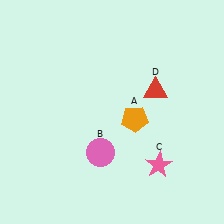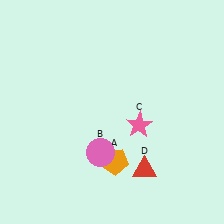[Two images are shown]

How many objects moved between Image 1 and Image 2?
3 objects moved between the two images.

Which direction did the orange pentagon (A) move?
The orange pentagon (A) moved down.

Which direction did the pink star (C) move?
The pink star (C) moved up.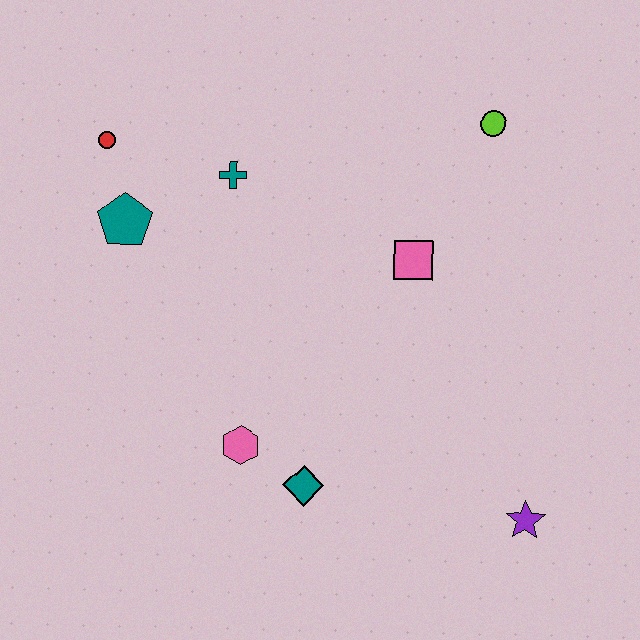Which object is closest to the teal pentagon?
The red circle is closest to the teal pentagon.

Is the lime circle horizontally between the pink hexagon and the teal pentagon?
No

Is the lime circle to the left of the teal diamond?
No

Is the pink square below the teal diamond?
No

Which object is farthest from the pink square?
The red circle is farthest from the pink square.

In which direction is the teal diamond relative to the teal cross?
The teal diamond is below the teal cross.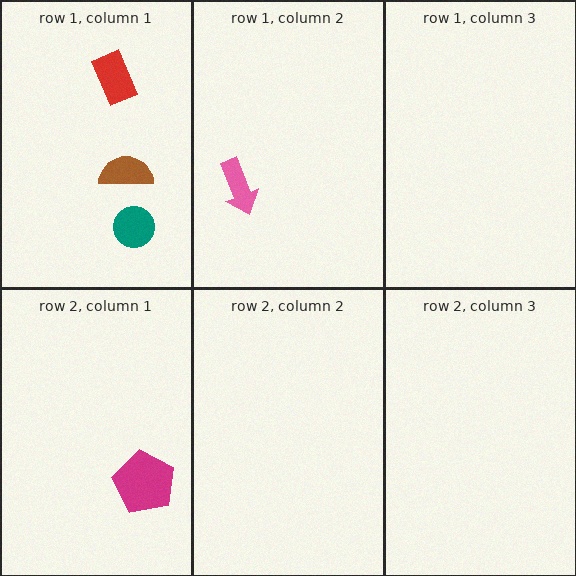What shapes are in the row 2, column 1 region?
The magenta pentagon.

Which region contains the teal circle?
The row 1, column 1 region.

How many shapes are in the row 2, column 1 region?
1.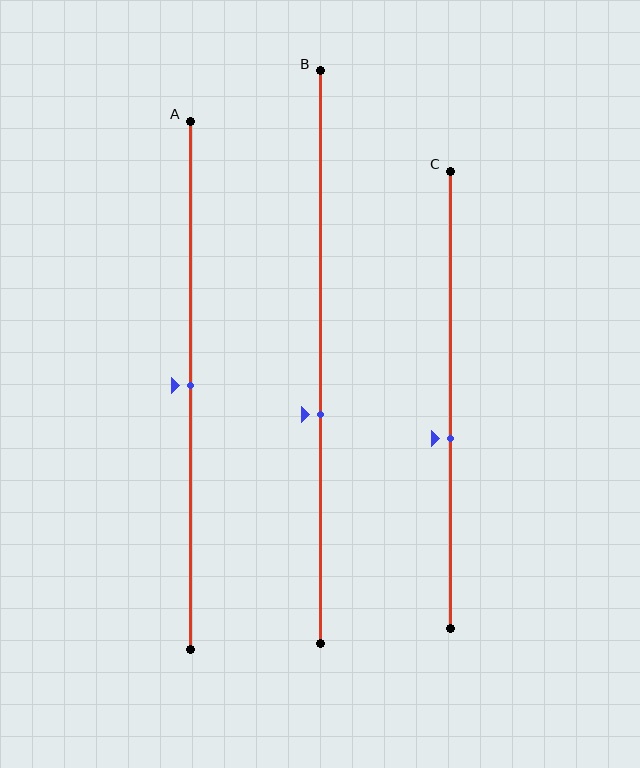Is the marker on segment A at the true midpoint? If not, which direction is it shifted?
Yes, the marker on segment A is at the true midpoint.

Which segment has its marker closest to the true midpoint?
Segment A has its marker closest to the true midpoint.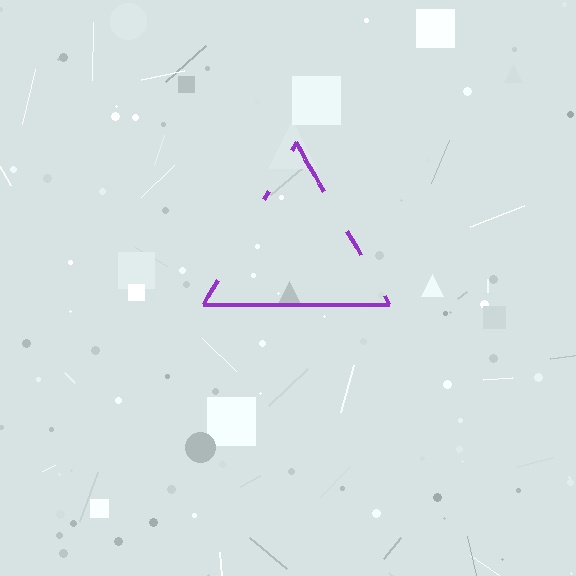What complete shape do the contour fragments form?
The contour fragments form a triangle.